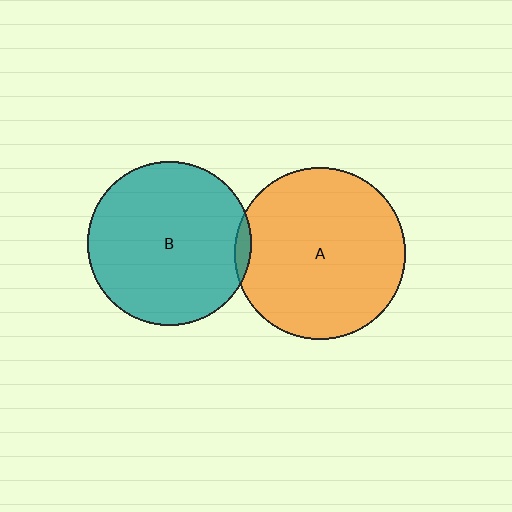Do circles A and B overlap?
Yes.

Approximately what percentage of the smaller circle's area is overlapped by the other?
Approximately 5%.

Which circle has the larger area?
Circle A (orange).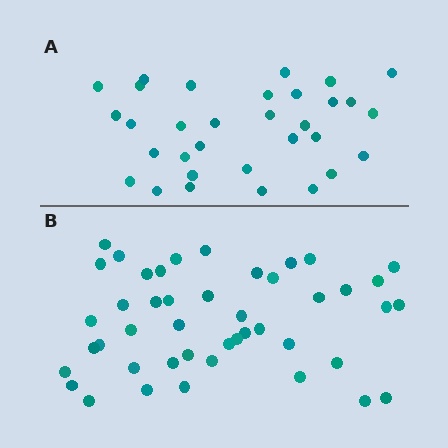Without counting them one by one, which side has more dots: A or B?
Region B (the bottom region) has more dots.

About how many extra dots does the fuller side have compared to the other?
Region B has approximately 15 more dots than region A.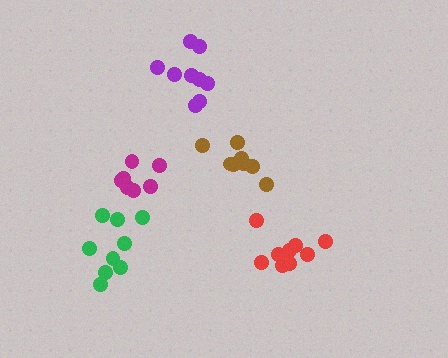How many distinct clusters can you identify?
There are 5 distinct clusters.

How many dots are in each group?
Group 1: 9 dots, Group 2: 9 dots, Group 3: 8 dots, Group 4: 7 dots, Group 5: 9 dots (42 total).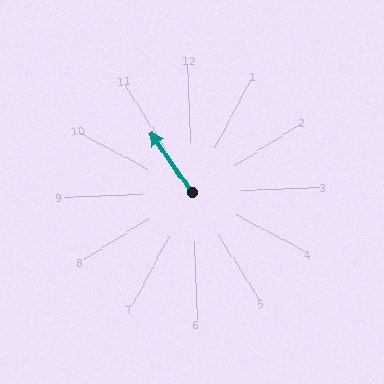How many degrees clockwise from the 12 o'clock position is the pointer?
Approximately 327 degrees.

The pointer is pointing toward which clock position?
Roughly 11 o'clock.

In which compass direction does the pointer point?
Northwest.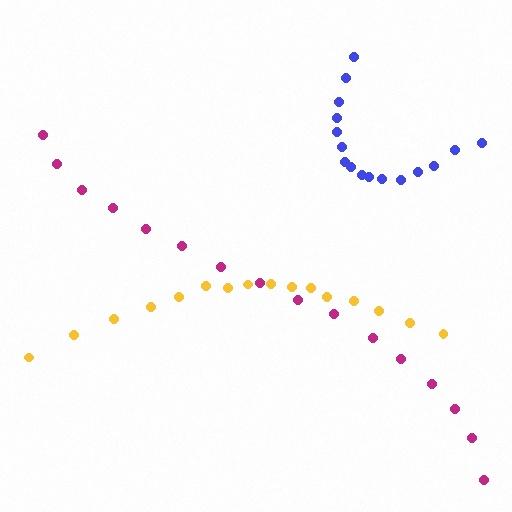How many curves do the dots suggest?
There are 3 distinct paths.